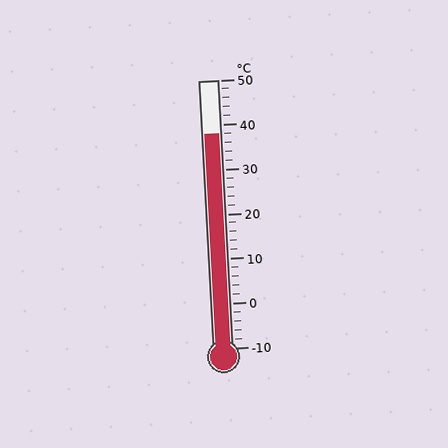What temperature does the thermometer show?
The thermometer shows approximately 38°C.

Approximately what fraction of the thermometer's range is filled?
The thermometer is filled to approximately 80% of its range.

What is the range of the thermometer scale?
The thermometer scale ranges from -10°C to 50°C.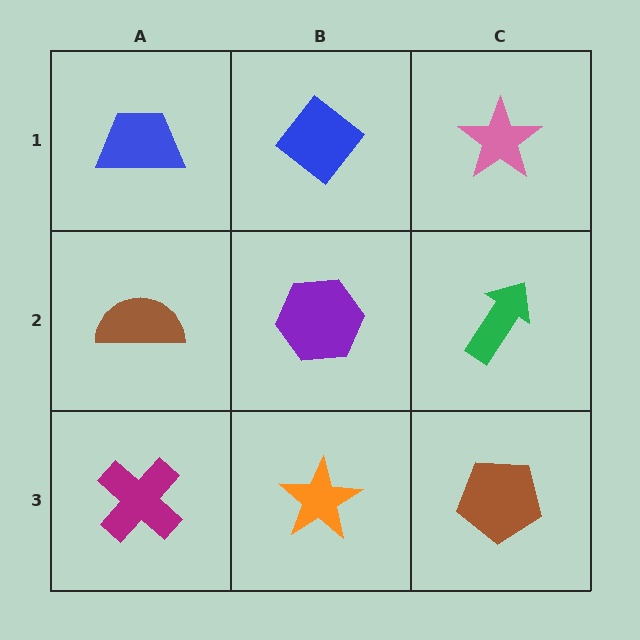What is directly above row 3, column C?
A green arrow.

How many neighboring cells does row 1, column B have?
3.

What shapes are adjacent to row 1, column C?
A green arrow (row 2, column C), a blue diamond (row 1, column B).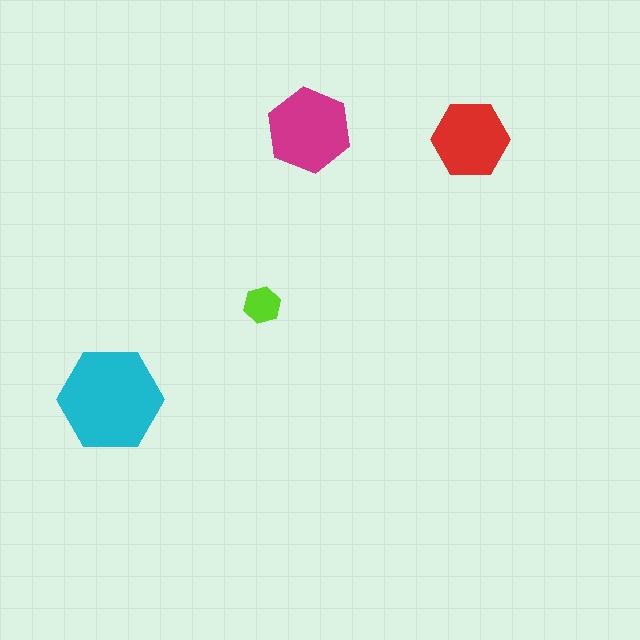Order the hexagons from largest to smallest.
the cyan one, the magenta one, the red one, the lime one.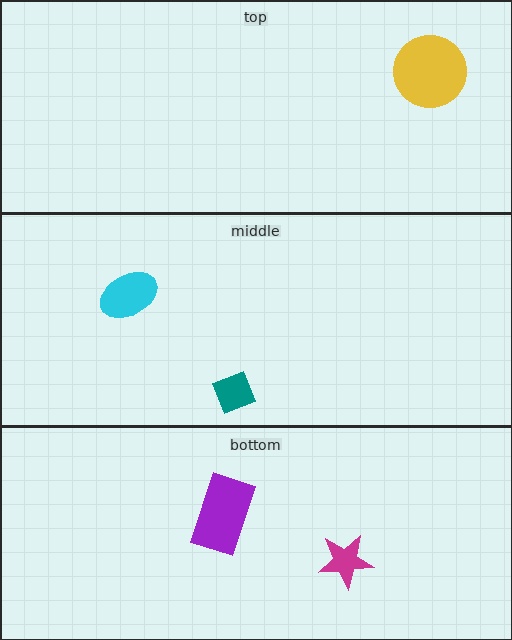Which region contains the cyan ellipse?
The middle region.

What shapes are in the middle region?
The cyan ellipse, the teal diamond.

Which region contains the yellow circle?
The top region.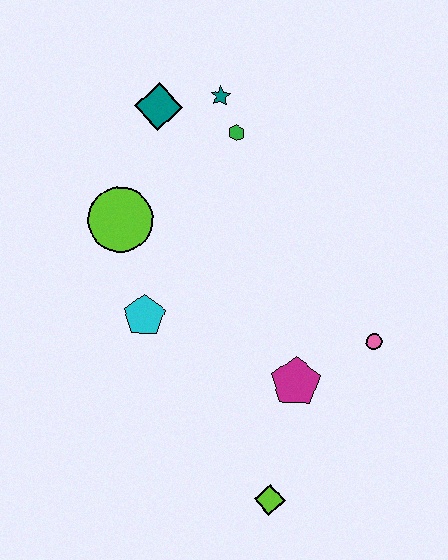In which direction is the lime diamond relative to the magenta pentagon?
The lime diamond is below the magenta pentagon.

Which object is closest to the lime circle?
The cyan pentagon is closest to the lime circle.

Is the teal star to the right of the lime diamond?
No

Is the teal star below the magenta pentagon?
No